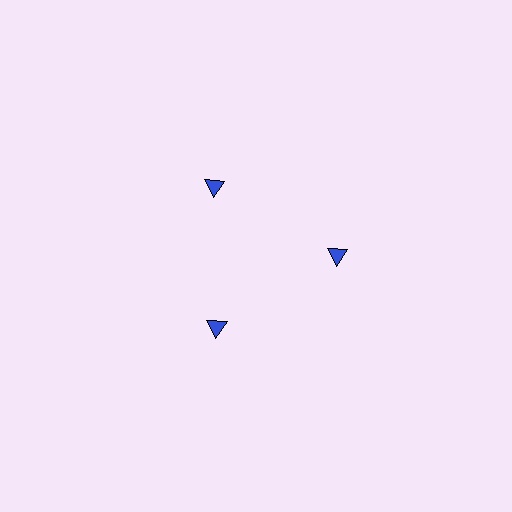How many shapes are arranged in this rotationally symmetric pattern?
There are 3 shapes, arranged in 3 groups of 1.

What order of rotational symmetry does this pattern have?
This pattern has 3-fold rotational symmetry.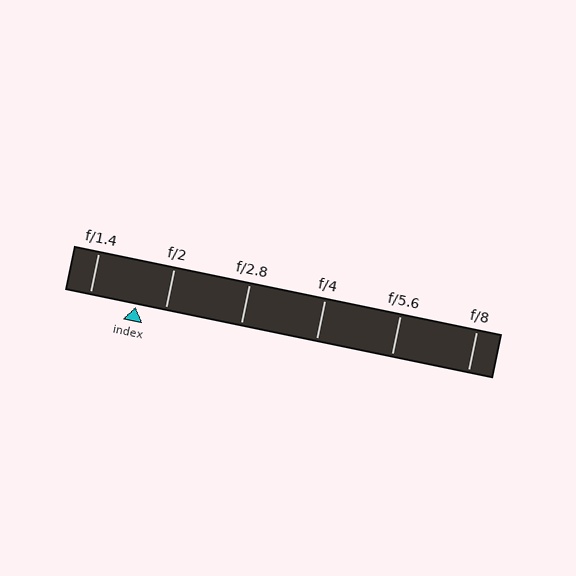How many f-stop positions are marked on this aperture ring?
There are 6 f-stop positions marked.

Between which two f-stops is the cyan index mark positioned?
The index mark is between f/1.4 and f/2.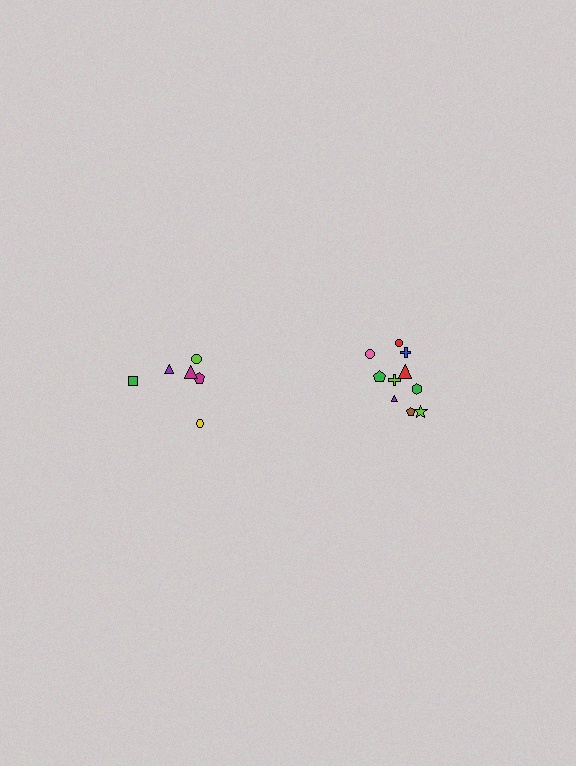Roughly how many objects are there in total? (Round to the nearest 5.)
Roughly 15 objects in total.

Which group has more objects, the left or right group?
The right group.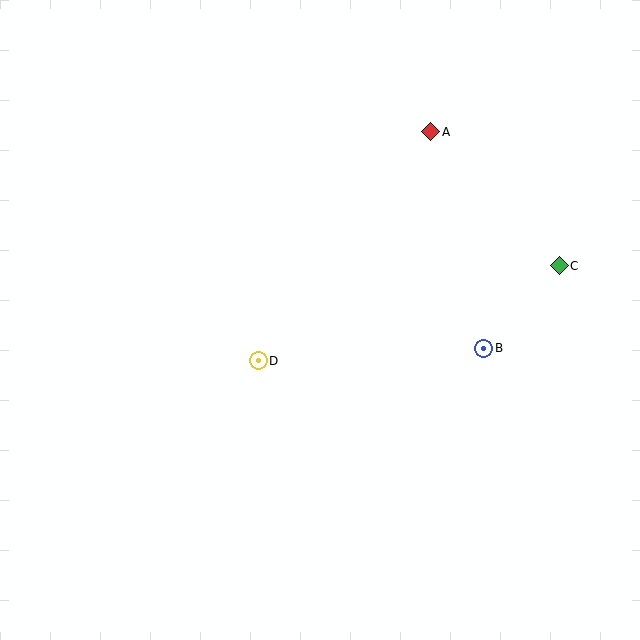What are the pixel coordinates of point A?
Point A is at (431, 132).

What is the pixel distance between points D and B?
The distance between D and B is 226 pixels.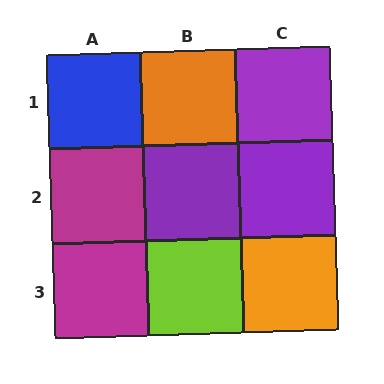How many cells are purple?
3 cells are purple.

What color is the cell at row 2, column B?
Purple.